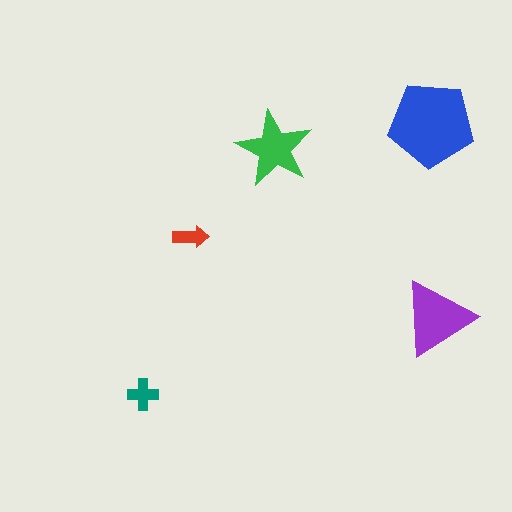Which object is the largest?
The blue pentagon.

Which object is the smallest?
The red arrow.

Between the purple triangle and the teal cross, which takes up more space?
The purple triangle.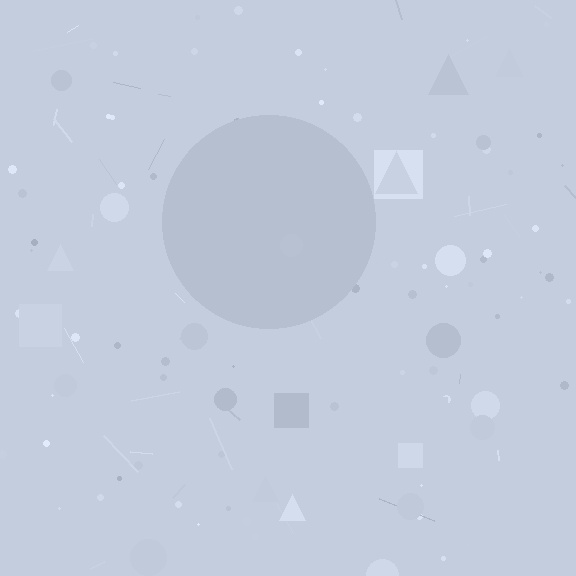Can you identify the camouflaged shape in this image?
The camouflaged shape is a circle.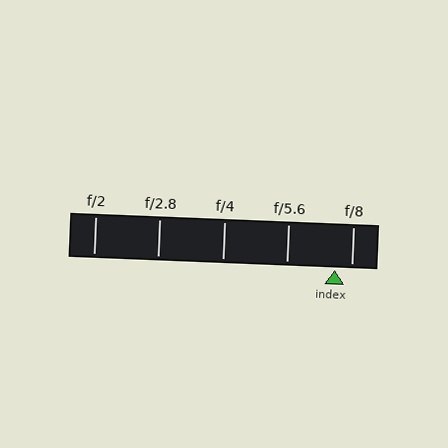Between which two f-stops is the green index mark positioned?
The index mark is between f/5.6 and f/8.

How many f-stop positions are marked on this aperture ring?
There are 5 f-stop positions marked.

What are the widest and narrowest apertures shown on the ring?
The widest aperture shown is f/2 and the narrowest is f/8.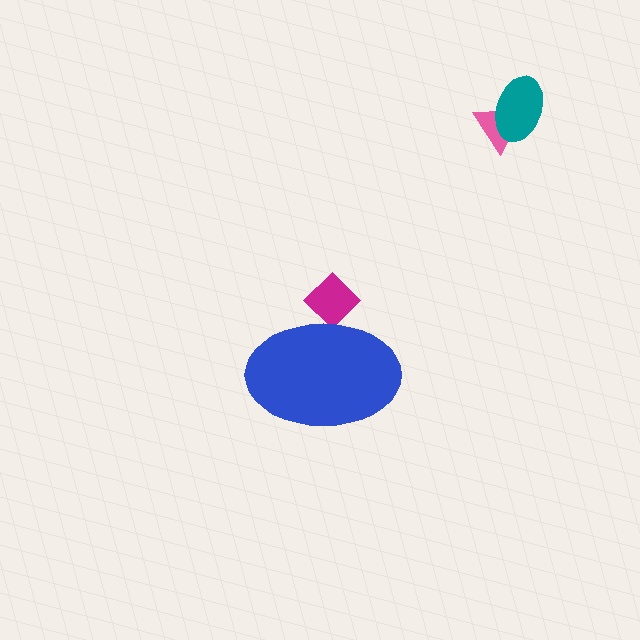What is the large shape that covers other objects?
A blue ellipse.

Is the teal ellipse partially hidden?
No, the teal ellipse is fully visible.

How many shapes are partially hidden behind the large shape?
1 shape is partially hidden.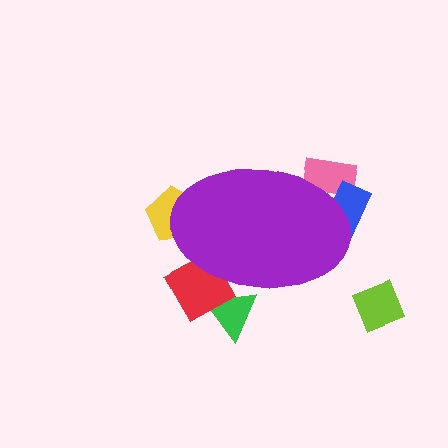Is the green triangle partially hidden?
Yes, the green triangle is partially hidden behind the purple ellipse.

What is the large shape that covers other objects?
A purple ellipse.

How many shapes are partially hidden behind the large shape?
5 shapes are partially hidden.